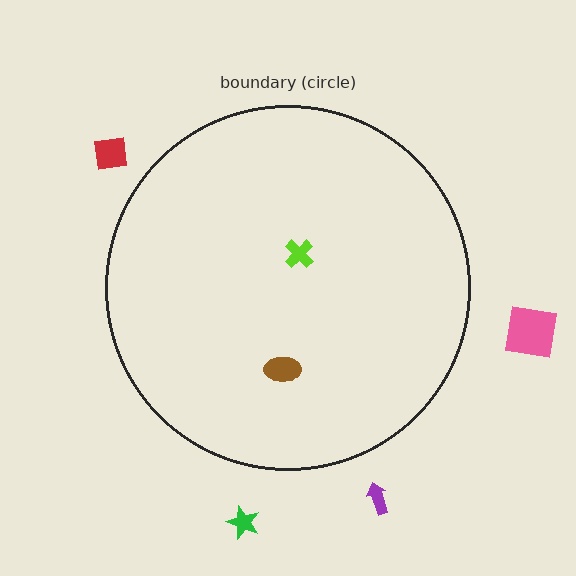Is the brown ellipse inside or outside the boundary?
Inside.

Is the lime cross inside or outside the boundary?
Inside.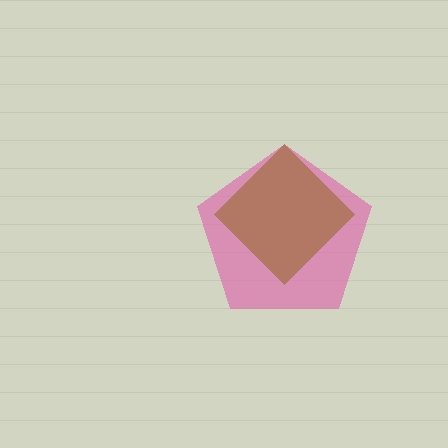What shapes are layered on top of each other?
The layered shapes are: a pink pentagon, a brown diamond.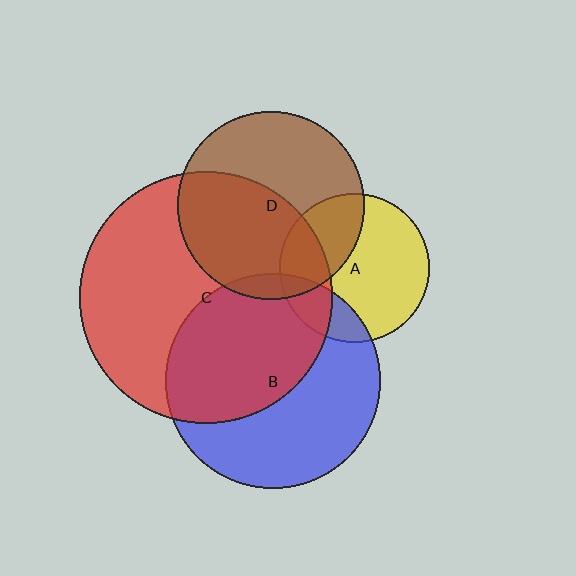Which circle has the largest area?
Circle C (red).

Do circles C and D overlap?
Yes.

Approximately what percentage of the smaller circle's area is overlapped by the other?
Approximately 50%.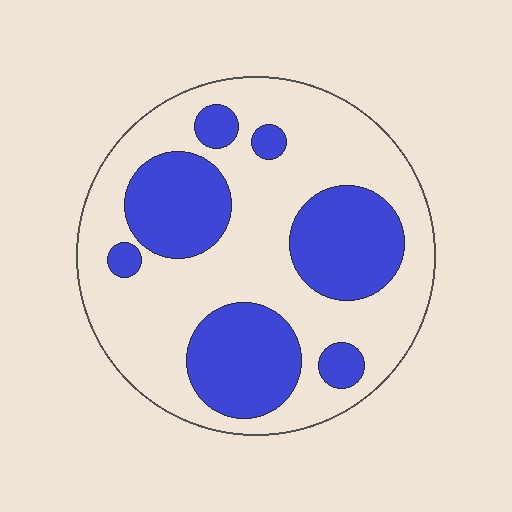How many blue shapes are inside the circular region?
7.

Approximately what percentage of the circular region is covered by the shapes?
Approximately 35%.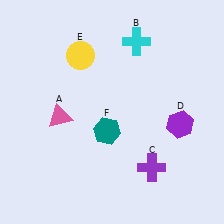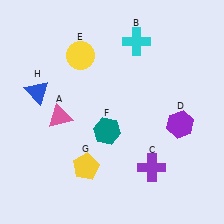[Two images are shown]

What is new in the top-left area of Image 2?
A blue triangle (H) was added in the top-left area of Image 2.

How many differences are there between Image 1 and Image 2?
There are 2 differences between the two images.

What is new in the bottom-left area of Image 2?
A yellow pentagon (G) was added in the bottom-left area of Image 2.